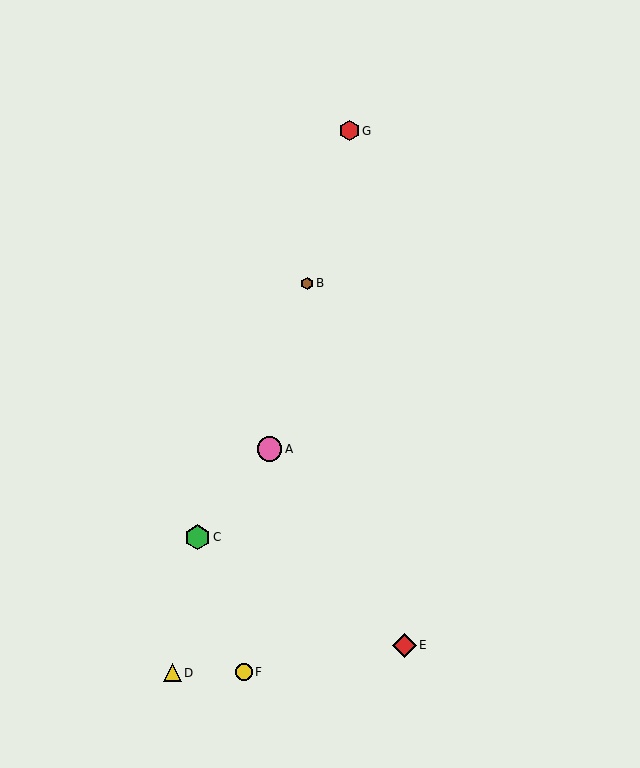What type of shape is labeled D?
Shape D is a yellow triangle.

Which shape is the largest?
The green hexagon (labeled C) is the largest.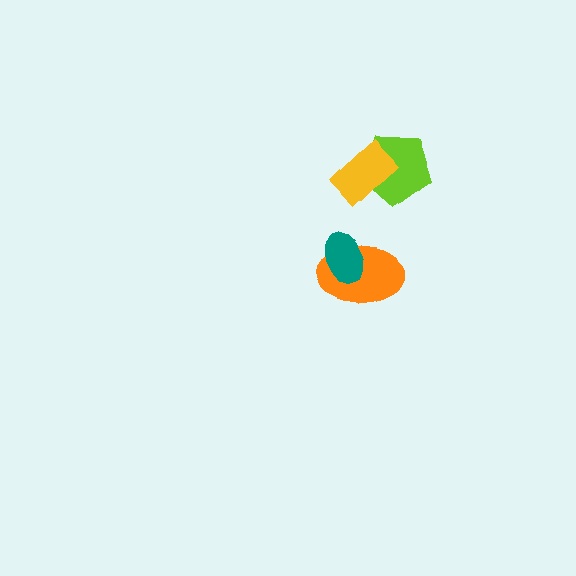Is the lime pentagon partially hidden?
Yes, it is partially covered by another shape.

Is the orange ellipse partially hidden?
Yes, it is partially covered by another shape.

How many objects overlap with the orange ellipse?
1 object overlaps with the orange ellipse.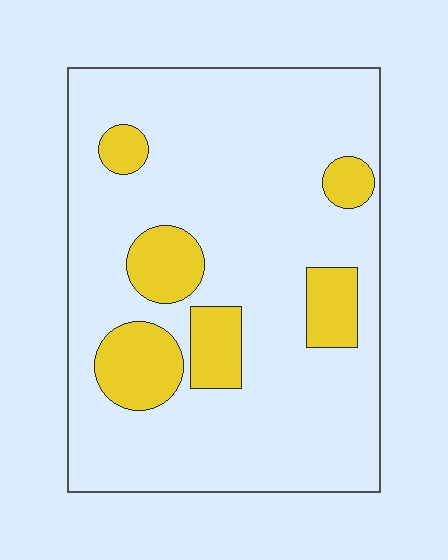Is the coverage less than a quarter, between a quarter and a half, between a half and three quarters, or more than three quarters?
Less than a quarter.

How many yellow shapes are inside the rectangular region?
6.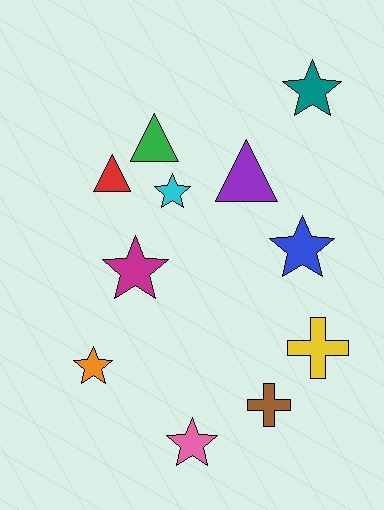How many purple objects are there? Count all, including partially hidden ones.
There is 1 purple object.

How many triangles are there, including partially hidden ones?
There are 3 triangles.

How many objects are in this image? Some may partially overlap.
There are 11 objects.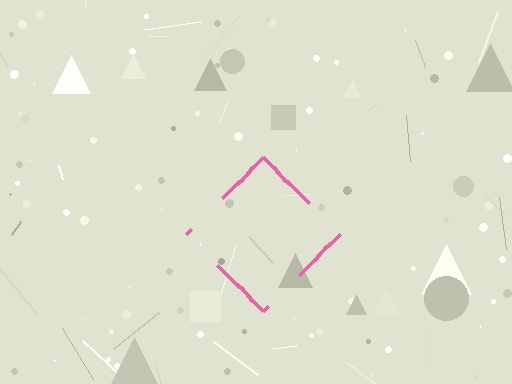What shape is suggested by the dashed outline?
The dashed outline suggests a diamond.